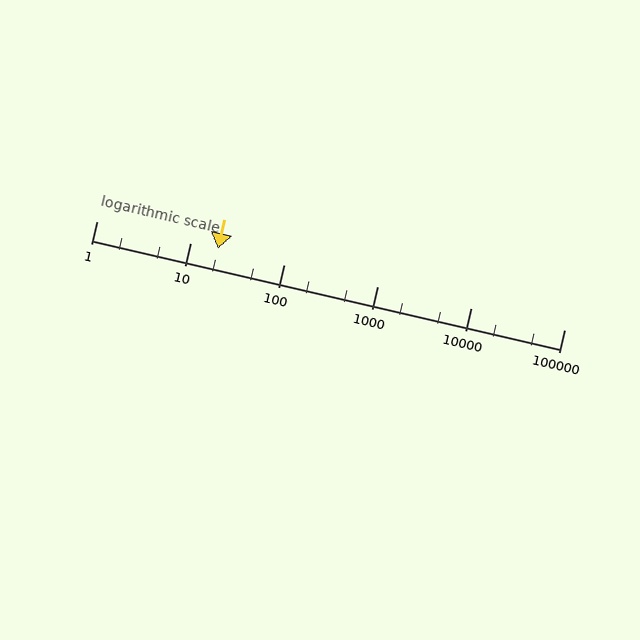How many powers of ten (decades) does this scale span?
The scale spans 5 decades, from 1 to 100000.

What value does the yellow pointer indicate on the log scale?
The pointer indicates approximately 20.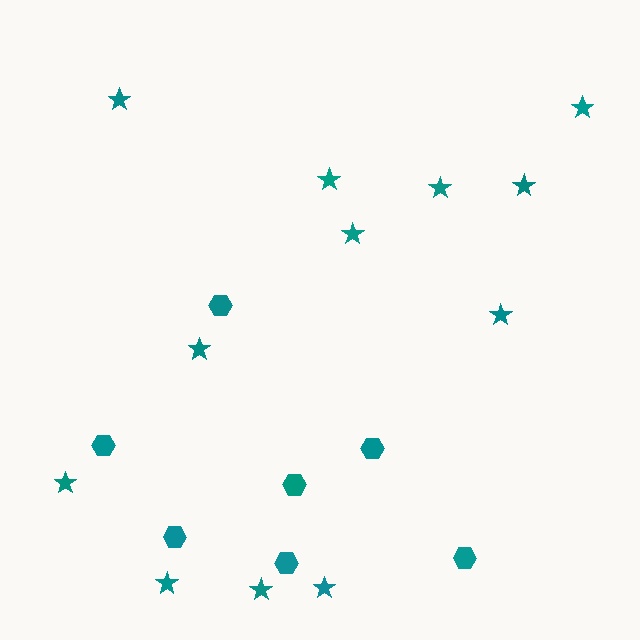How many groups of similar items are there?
There are 2 groups: one group of hexagons (7) and one group of stars (12).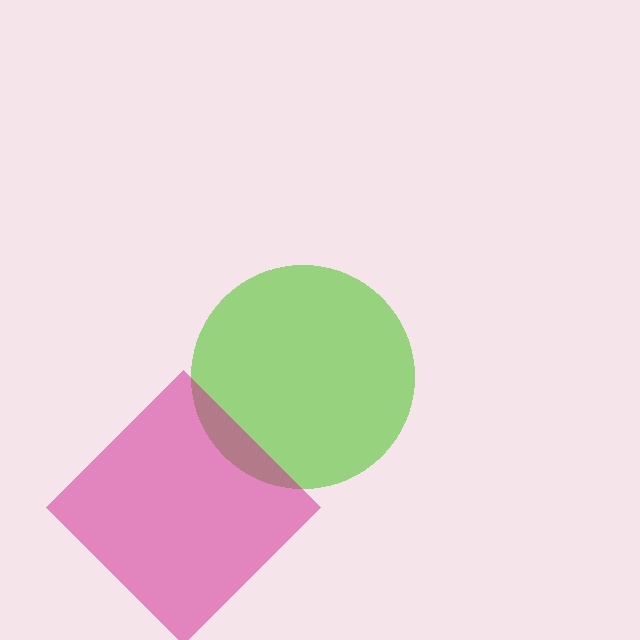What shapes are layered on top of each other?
The layered shapes are: a lime circle, a magenta diamond.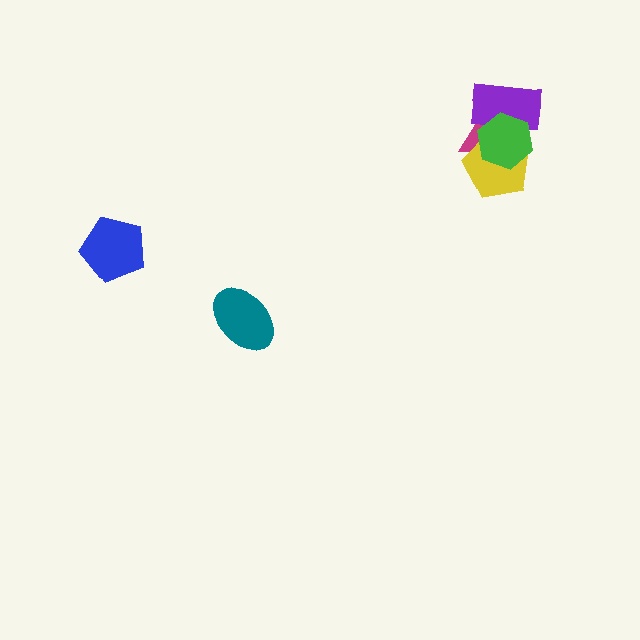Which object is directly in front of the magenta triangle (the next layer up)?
The purple rectangle is directly in front of the magenta triangle.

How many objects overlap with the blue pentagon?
0 objects overlap with the blue pentagon.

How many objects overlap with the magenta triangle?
3 objects overlap with the magenta triangle.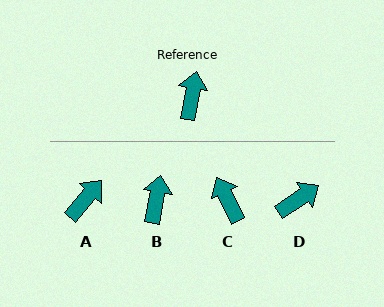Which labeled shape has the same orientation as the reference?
B.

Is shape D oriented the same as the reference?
No, it is off by about 47 degrees.